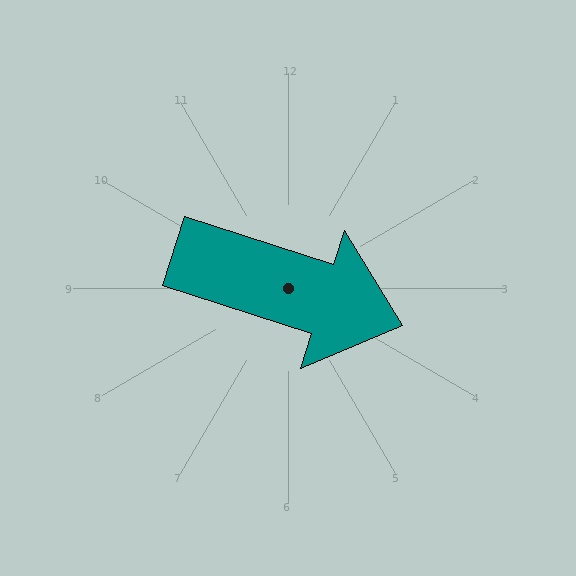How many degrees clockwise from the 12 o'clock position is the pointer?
Approximately 108 degrees.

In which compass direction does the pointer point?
East.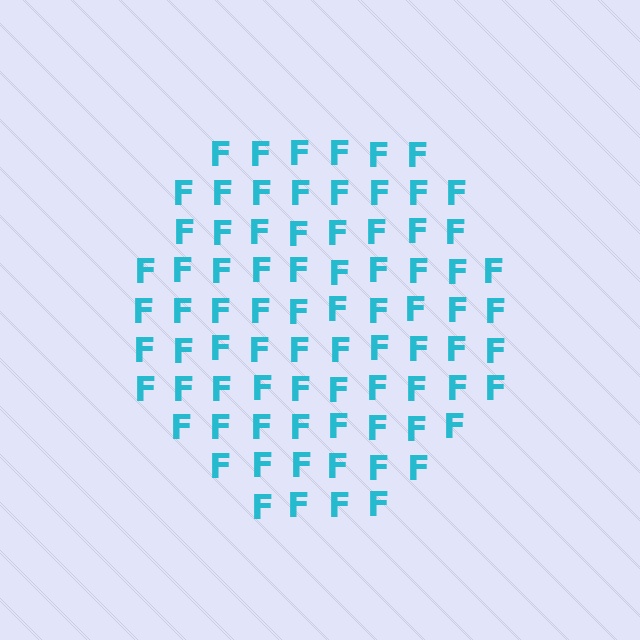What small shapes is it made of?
It is made of small letter F's.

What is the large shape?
The large shape is a circle.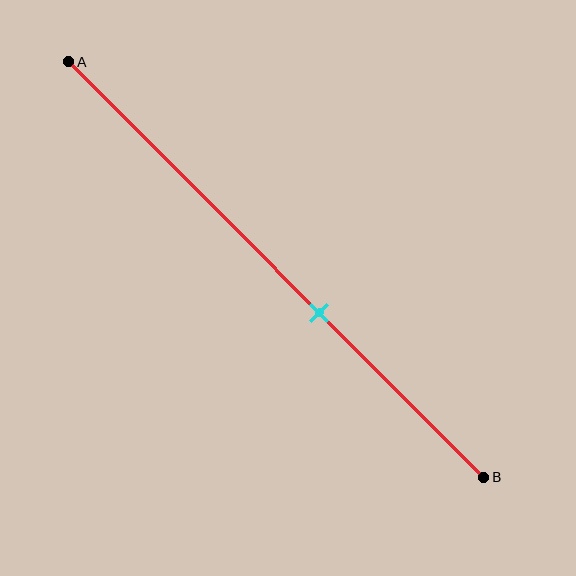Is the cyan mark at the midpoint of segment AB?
No, the mark is at about 60% from A, not at the 50% midpoint.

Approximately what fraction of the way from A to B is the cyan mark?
The cyan mark is approximately 60% of the way from A to B.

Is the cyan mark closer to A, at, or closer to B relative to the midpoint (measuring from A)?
The cyan mark is closer to point B than the midpoint of segment AB.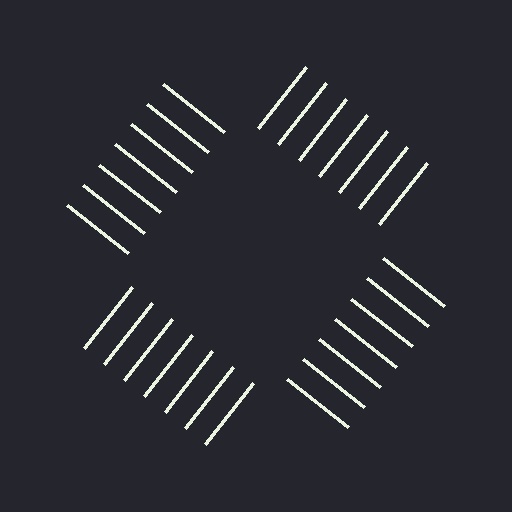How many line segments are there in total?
28 — 7 along each of the 4 edges.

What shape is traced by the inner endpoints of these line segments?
An illusory square — the line segments terminate on its edges but no continuous stroke is drawn.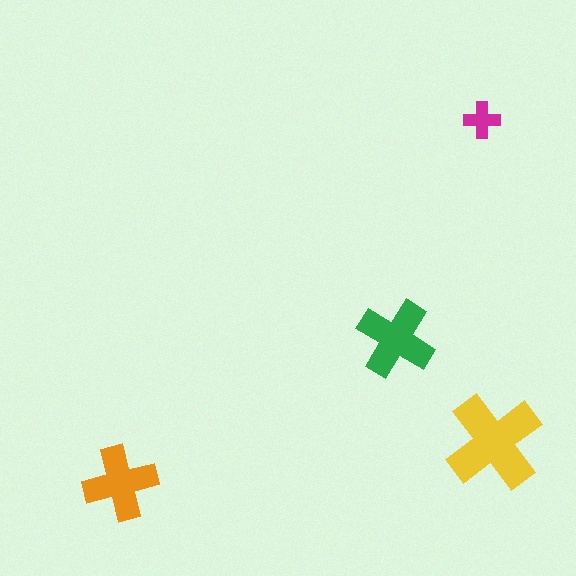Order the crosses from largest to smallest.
the yellow one, the green one, the orange one, the magenta one.